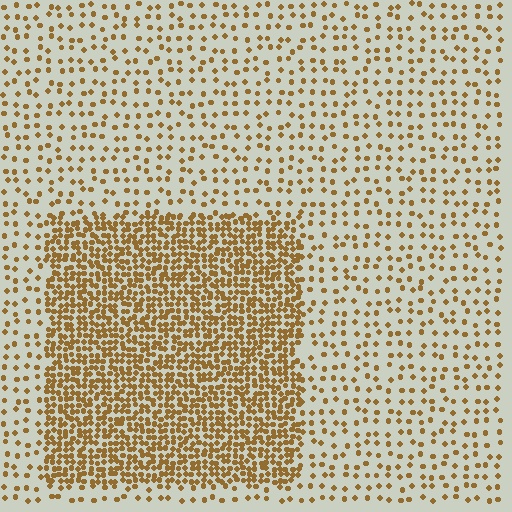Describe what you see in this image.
The image contains small brown elements arranged at two different densities. A rectangle-shaped region is visible where the elements are more densely packed than the surrounding area.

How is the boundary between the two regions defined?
The boundary is defined by a change in element density (approximately 3.0x ratio). All elements are the same color, size, and shape.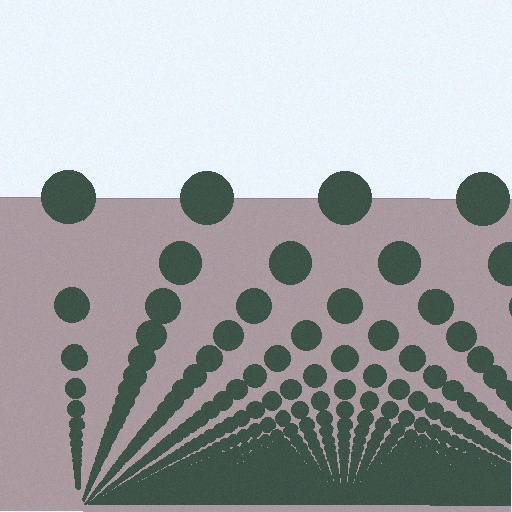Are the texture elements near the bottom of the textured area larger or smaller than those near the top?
Smaller. The gradient is inverted — elements near the bottom are smaller and denser.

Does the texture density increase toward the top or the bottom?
Density increases toward the bottom.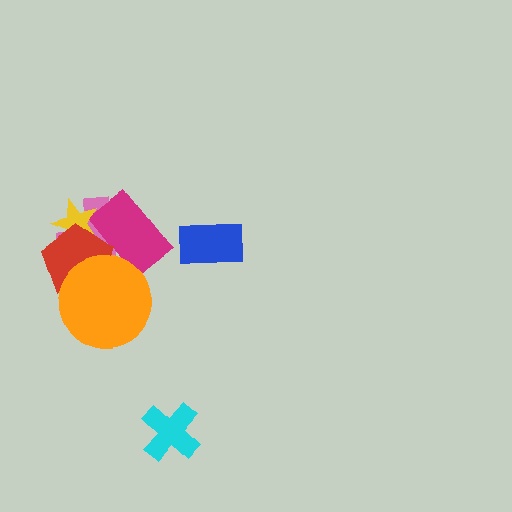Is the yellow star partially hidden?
Yes, it is partially covered by another shape.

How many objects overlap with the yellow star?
3 objects overlap with the yellow star.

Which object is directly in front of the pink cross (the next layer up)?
The magenta rectangle is directly in front of the pink cross.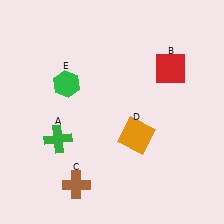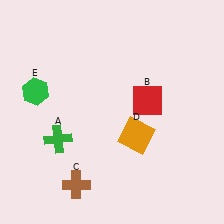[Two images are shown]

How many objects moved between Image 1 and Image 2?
2 objects moved between the two images.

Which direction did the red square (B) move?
The red square (B) moved down.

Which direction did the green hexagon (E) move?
The green hexagon (E) moved left.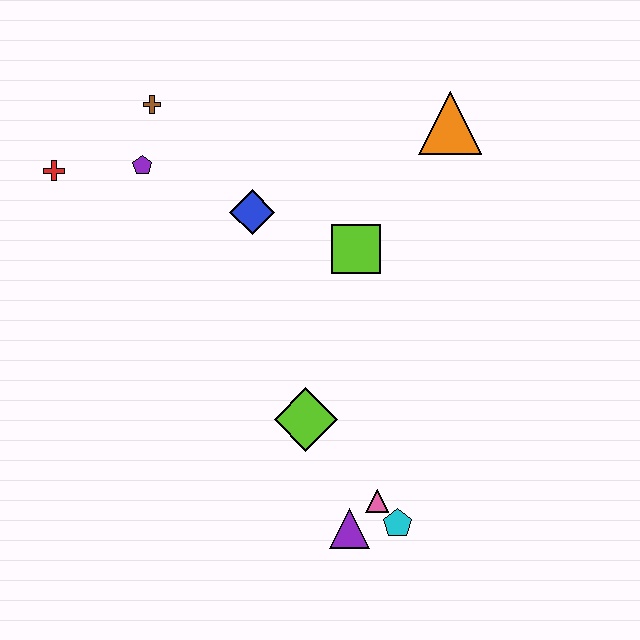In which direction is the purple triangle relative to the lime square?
The purple triangle is below the lime square.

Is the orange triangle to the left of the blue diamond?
No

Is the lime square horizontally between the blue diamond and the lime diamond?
No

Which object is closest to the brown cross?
The purple pentagon is closest to the brown cross.